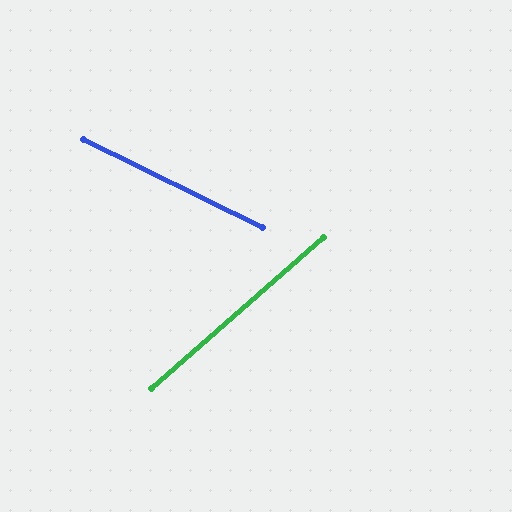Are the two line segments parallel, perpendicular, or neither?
Neither parallel nor perpendicular — they differ by about 68°.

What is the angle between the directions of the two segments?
Approximately 68 degrees.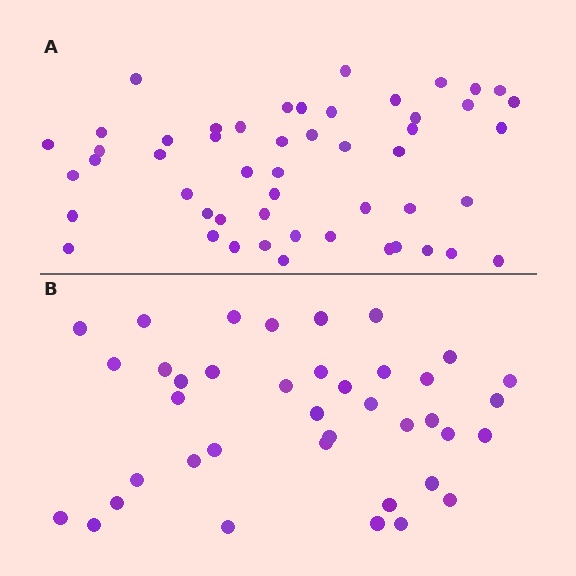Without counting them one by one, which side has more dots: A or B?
Region A (the top region) has more dots.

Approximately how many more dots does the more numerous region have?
Region A has roughly 12 or so more dots than region B.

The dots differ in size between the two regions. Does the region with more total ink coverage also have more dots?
No. Region B has more total ink coverage because its dots are larger, but region A actually contains more individual dots. Total area can be misleading — the number of items is what matters here.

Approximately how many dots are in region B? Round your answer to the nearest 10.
About 40 dots. (The exact count is 39, which rounds to 40.)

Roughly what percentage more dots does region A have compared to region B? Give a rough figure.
About 30% more.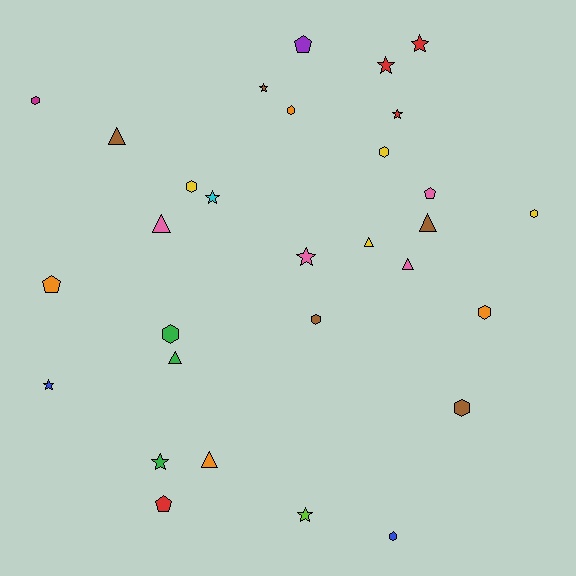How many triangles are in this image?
There are 7 triangles.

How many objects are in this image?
There are 30 objects.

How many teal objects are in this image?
There are no teal objects.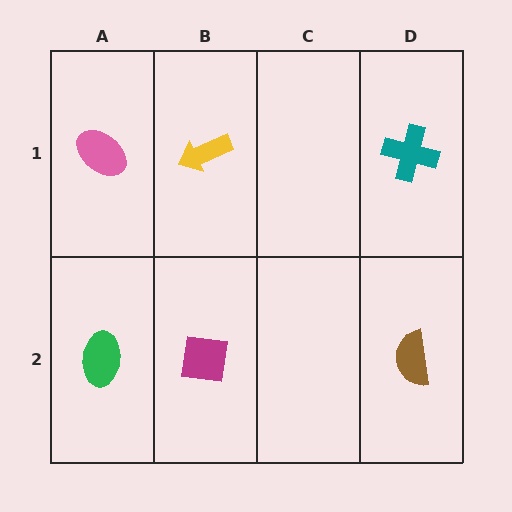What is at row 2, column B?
A magenta square.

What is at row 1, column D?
A teal cross.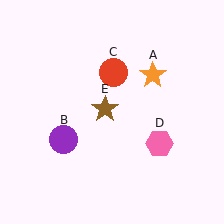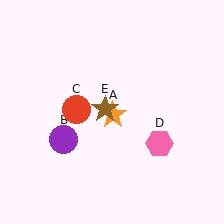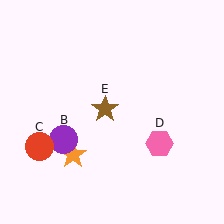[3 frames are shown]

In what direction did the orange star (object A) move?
The orange star (object A) moved down and to the left.